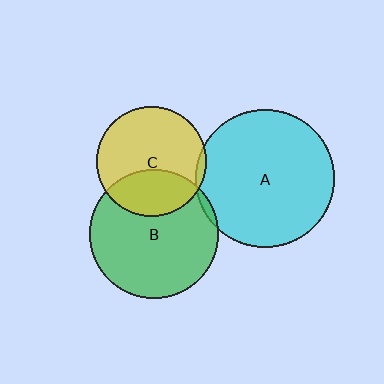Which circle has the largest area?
Circle A (cyan).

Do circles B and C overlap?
Yes.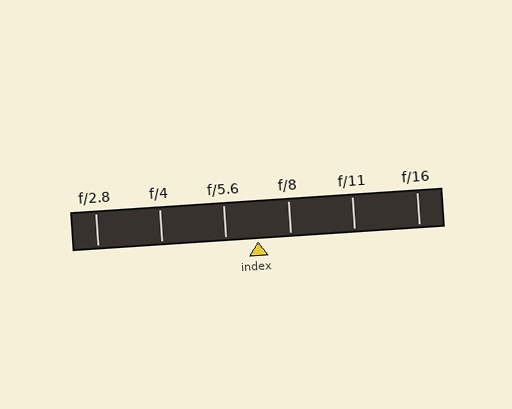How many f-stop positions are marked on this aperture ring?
There are 6 f-stop positions marked.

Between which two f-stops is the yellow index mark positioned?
The index mark is between f/5.6 and f/8.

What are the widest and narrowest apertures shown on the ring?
The widest aperture shown is f/2.8 and the narrowest is f/16.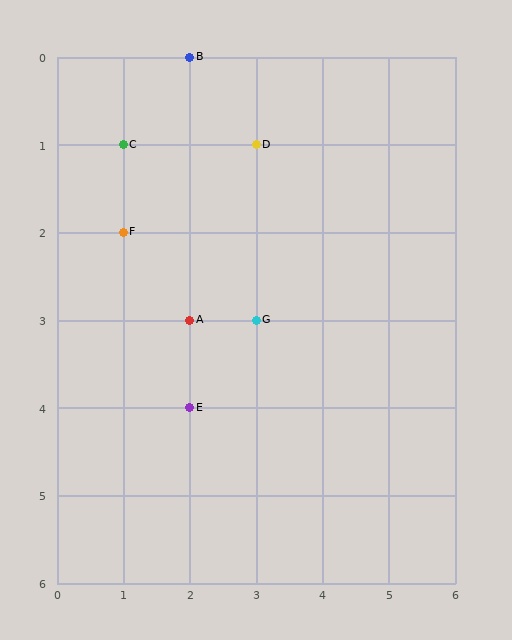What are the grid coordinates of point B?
Point B is at grid coordinates (2, 0).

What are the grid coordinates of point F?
Point F is at grid coordinates (1, 2).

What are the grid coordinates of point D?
Point D is at grid coordinates (3, 1).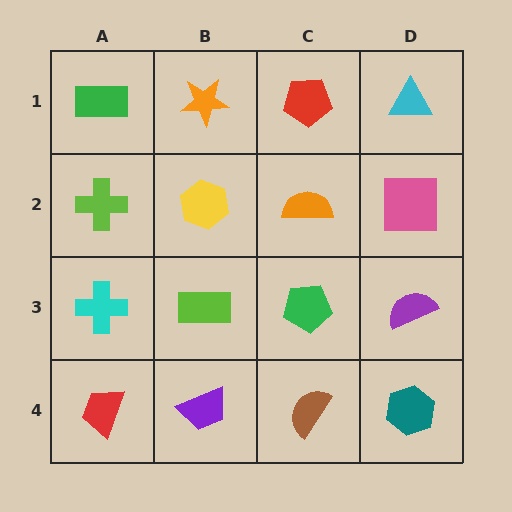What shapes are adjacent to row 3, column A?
A lime cross (row 2, column A), a red trapezoid (row 4, column A), a lime rectangle (row 3, column B).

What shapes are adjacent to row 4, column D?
A purple semicircle (row 3, column D), a brown semicircle (row 4, column C).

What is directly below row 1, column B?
A yellow hexagon.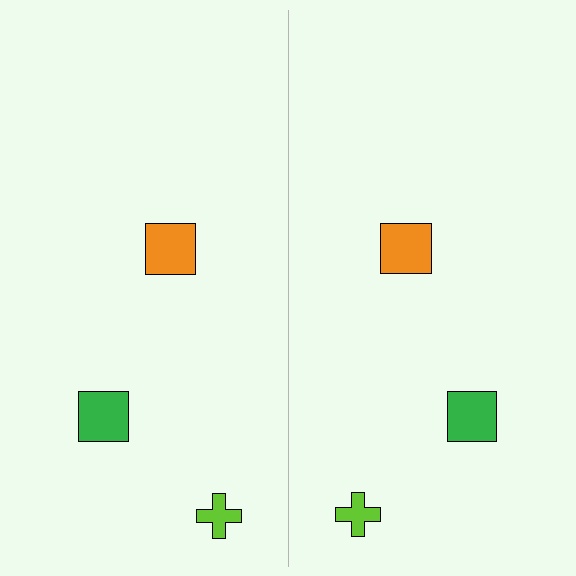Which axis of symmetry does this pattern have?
The pattern has a vertical axis of symmetry running through the center of the image.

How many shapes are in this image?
There are 6 shapes in this image.